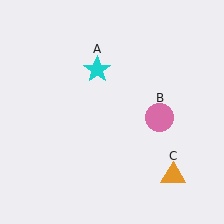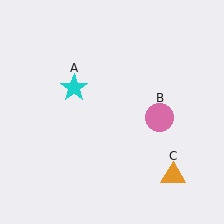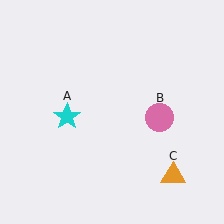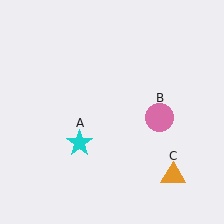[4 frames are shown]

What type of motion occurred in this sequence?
The cyan star (object A) rotated counterclockwise around the center of the scene.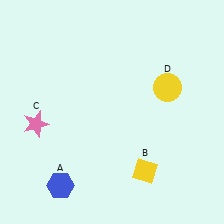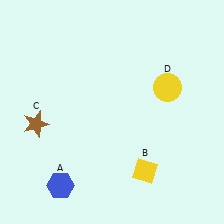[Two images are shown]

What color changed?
The star (C) changed from pink in Image 1 to brown in Image 2.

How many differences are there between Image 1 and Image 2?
There is 1 difference between the two images.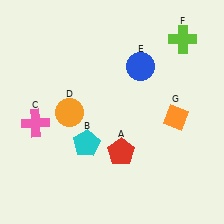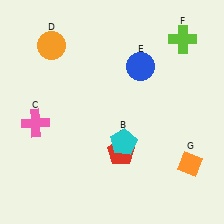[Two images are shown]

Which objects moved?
The objects that moved are: the cyan pentagon (B), the orange circle (D), the orange diamond (G).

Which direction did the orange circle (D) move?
The orange circle (D) moved up.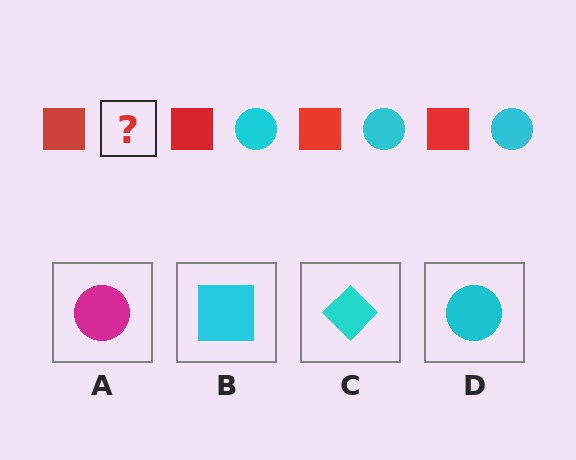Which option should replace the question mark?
Option D.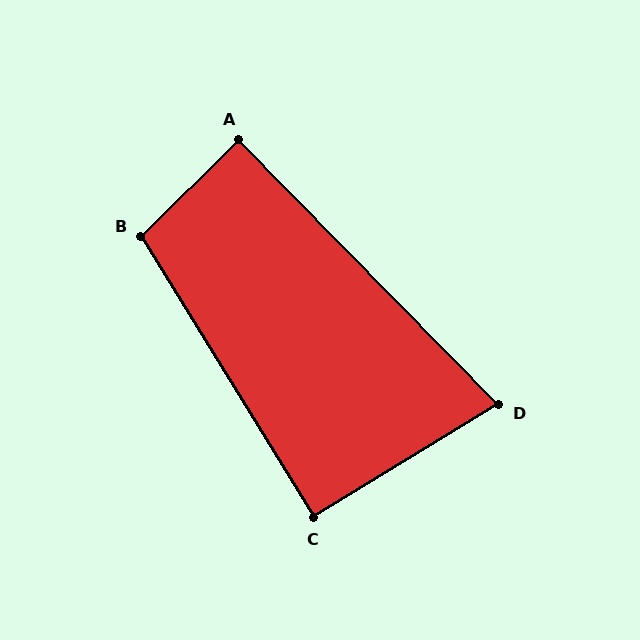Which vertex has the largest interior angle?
B, at approximately 103 degrees.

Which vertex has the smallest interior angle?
D, at approximately 77 degrees.